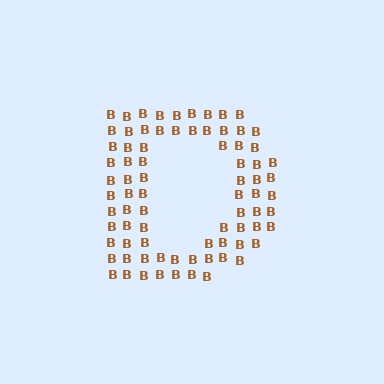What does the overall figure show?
The overall figure shows the letter D.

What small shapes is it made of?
It is made of small letter B's.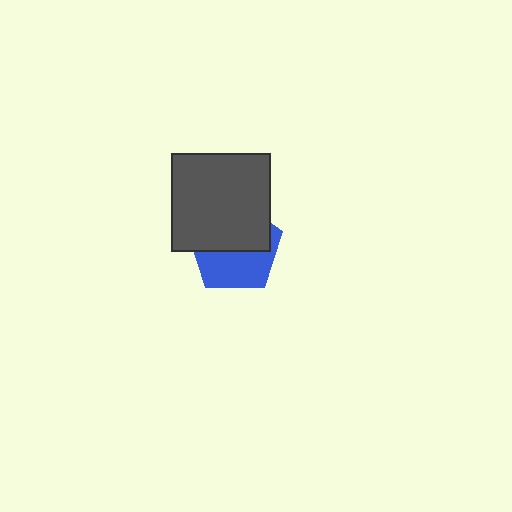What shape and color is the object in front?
The object in front is a dark gray square.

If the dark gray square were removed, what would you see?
You would see the complete blue pentagon.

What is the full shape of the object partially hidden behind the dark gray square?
The partially hidden object is a blue pentagon.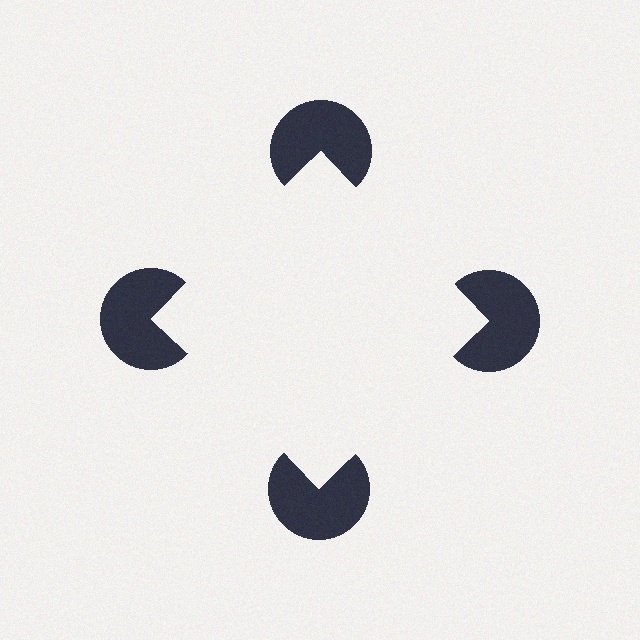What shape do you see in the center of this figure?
An illusory square — its edges are inferred from the aligned wedge cuts in the pac-man discs, not physically drawn.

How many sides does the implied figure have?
4 sides.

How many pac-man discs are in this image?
There are 4 — one at each vertex of the illusory square.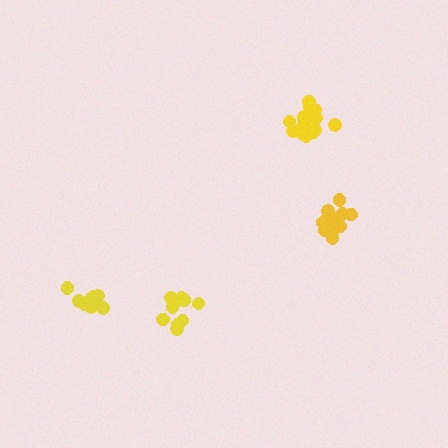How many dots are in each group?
Group 1: 12 dots, Group 2: 16 dots, Group 3: 11 dots, Group 4: 10 dots (49 total).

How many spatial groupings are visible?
There are 4 spatial groupings.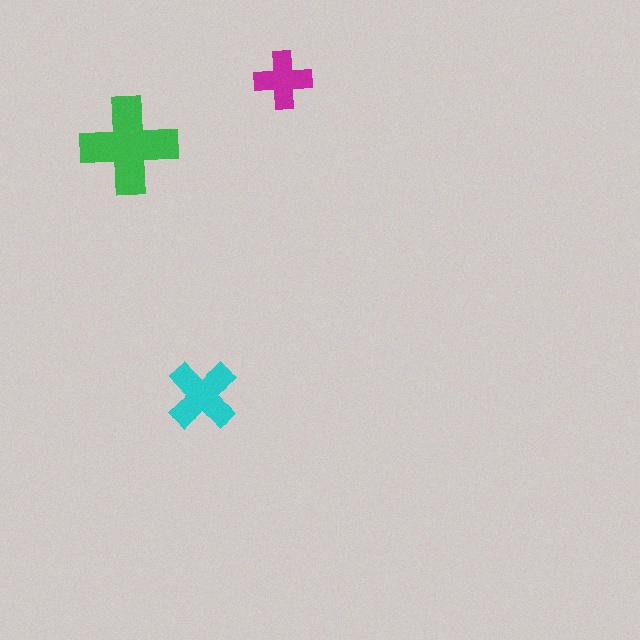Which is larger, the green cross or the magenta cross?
The green one.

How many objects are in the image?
There are 3 objects in the image.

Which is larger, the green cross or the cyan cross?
The green one.